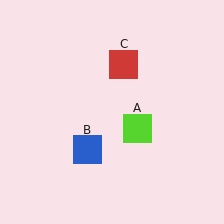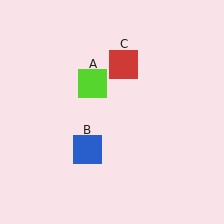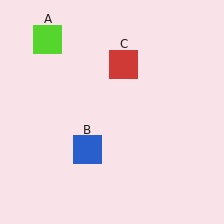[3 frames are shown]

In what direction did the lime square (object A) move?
The lime square (object A) moved up and to the left.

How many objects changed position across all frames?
1 object changed position: lime square (object A).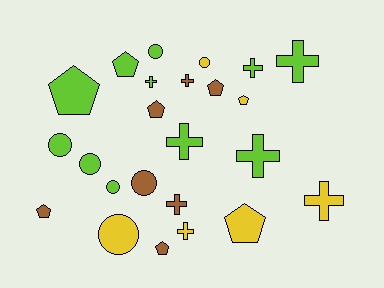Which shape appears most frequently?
Cross, with 9 objects.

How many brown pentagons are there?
There are 4 brown pentagons.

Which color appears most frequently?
Lime, with 11 objects.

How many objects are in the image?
There are 24 objects.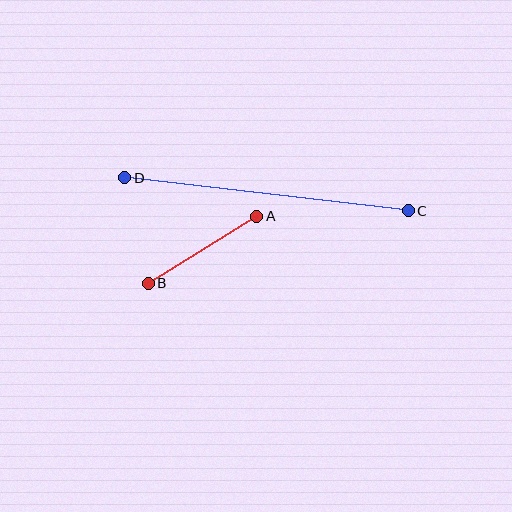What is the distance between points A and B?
The distance is approximately 128 pixels.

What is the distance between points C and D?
The distance is approximately 285 pixels.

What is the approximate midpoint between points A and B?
The midpoint is at approximately (202, 250) pixels.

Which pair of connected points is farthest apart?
Points C and D are farthest apart.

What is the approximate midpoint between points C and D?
The midpoint is at approximately (266, 194) pixels.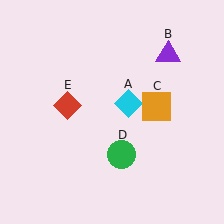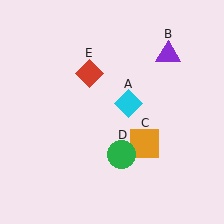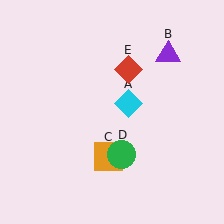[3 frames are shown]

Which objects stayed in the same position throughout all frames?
Cyan diamond (object A) and purple triangle (object B) and green circle (object D) remained stationary.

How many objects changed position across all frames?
2 objects changed position: orange square (object C), red diamond (object E).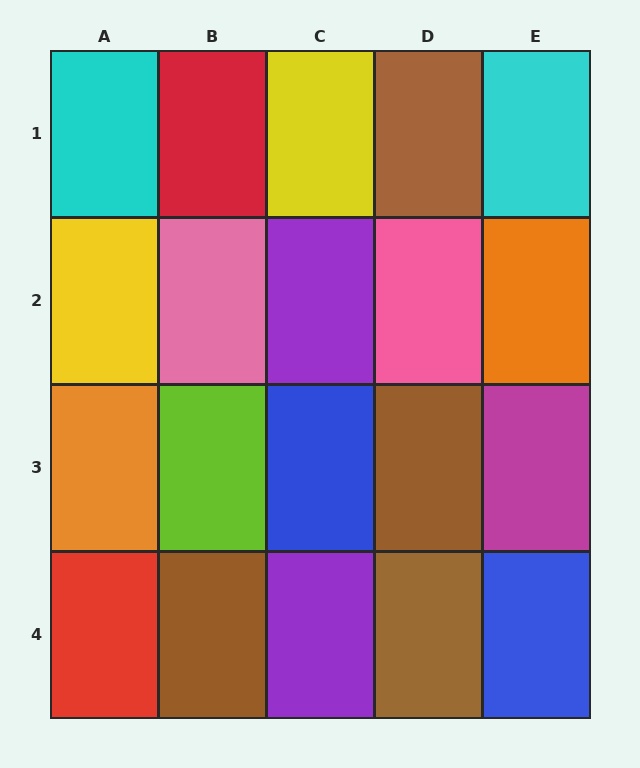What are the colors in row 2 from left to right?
Yellow, pink, purple, pink, orange.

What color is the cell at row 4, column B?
Brown.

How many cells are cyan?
2 cells are cyan.